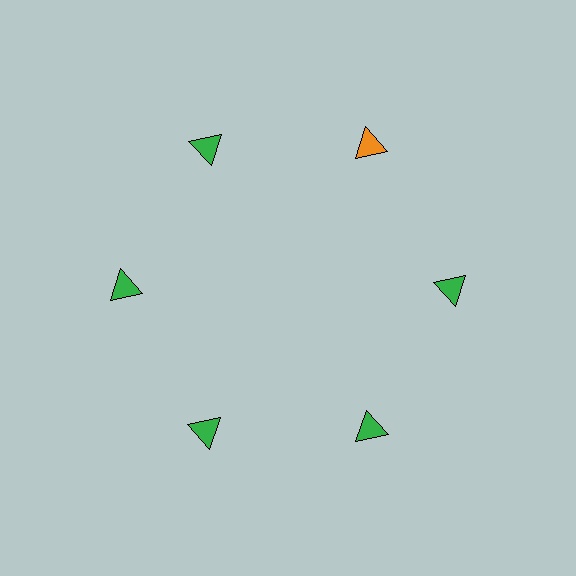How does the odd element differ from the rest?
It has a different color: orange instead of green.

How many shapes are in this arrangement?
There are 6 shapes arranged in a ring pattern.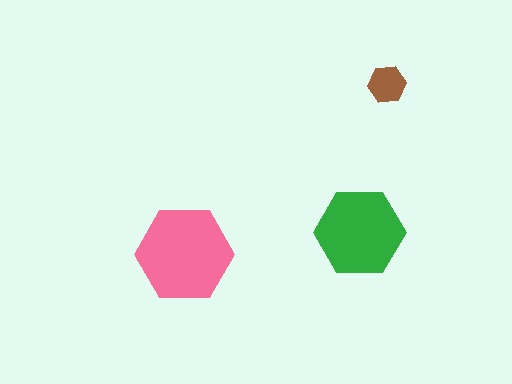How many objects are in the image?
There are 3 objects in the image.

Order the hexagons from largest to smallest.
the pink one, the green one, the brown one.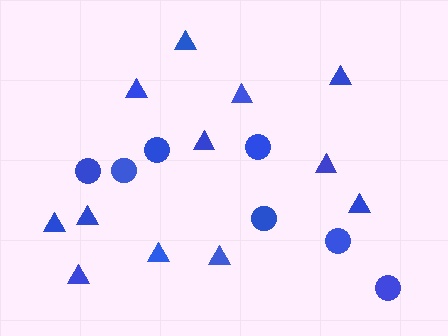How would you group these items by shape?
There are 2 groups: one group of triangles (12) and one group of circles (7).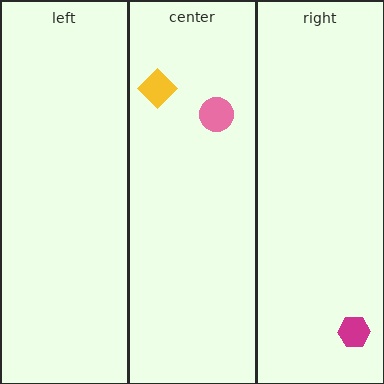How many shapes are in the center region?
2.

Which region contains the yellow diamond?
The center region.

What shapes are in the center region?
The yellow diamond, the pink circle.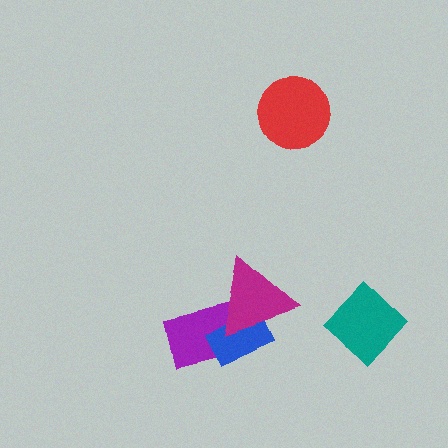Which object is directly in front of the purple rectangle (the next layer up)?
The blue rectangle is directly in front of the purple rectangle.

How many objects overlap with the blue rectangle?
2 objects overlap with the blue rectangle.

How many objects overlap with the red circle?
0 objects overlap with the red circle.